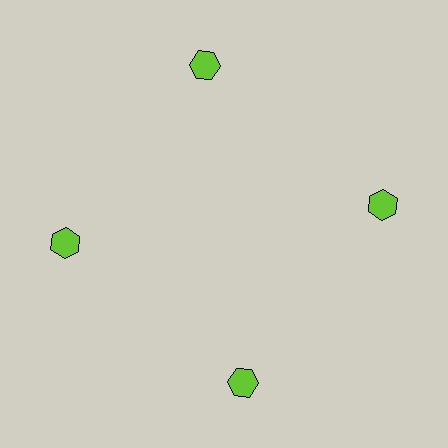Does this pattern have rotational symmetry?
Yes, this pattern has 4-fold rotational symmetry. It looks the same after rotating 90 degrees around the center.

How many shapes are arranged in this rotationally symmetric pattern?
There are 4 shapes, arranged in 4 groups of 1.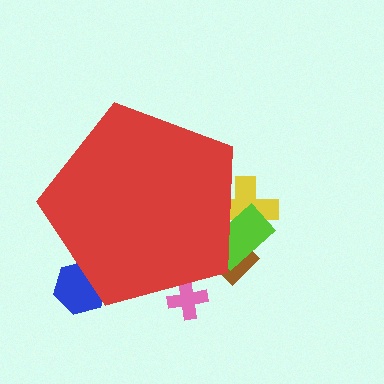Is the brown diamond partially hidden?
Yes, the brown diamond is partially hidden behind the red pentagon.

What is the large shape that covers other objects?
A red pentagon.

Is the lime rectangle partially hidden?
Yes, the lime rectangle is partially hidden behind the red pentagon.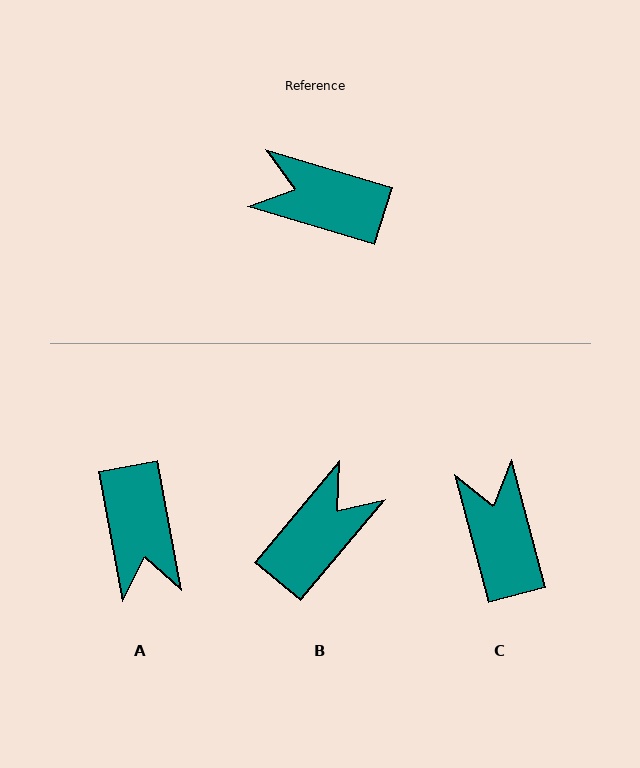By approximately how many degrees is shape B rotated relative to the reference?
Approximately 113 degrees clockwise.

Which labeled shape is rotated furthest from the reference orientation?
A, about 117 degrees away.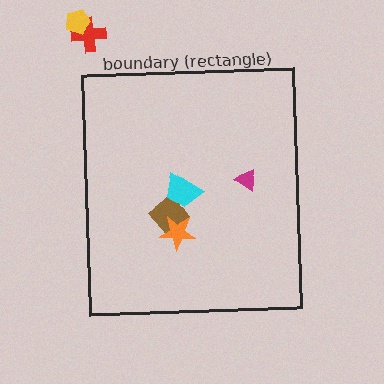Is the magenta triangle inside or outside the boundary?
Inside.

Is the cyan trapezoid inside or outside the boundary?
Inside.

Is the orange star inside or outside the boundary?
Inside.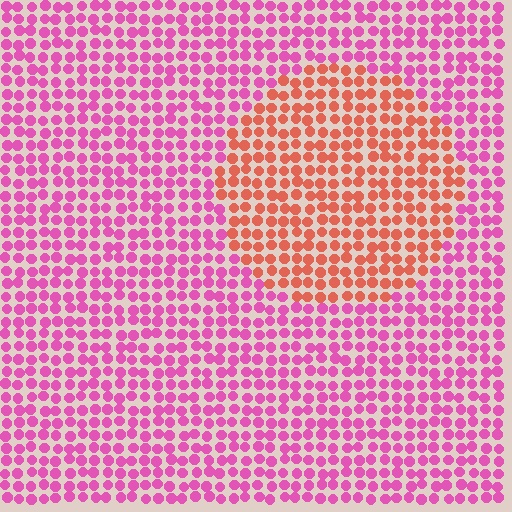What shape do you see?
I see a circle.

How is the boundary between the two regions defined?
The boundary is defined purely by a slight shift in hue (about 48 degrees). Spacing, size, and orientation are identical on both sides.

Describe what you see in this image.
The image is filled with small pink elements in a uniform arrangement. A circle-shaped region is visible where the elements are tinted to a slightly different hue, forming a subtle color boundary.